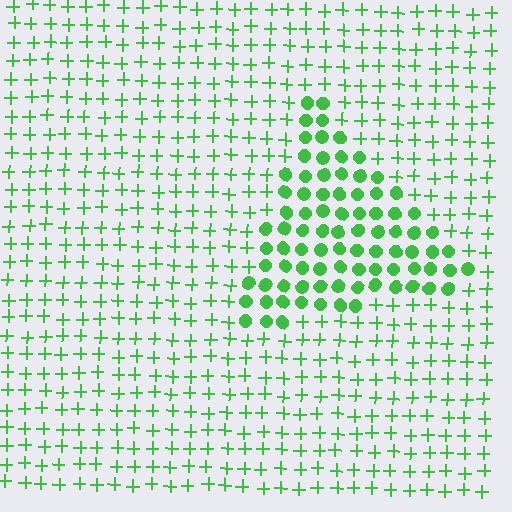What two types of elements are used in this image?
The image uses circles inside the triangle region and plus signs outside it.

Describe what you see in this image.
The image is filled with small green elements arranged in a uniform grid. A triangle-shaped region contains circles, while the surrounding area contains plus signs. The boundary is defined purely by the change in element shape.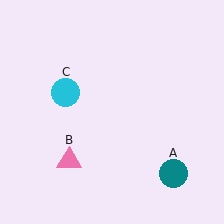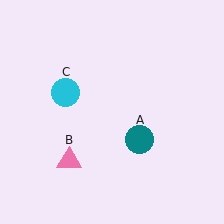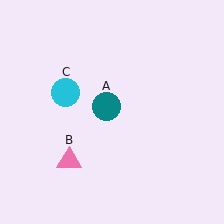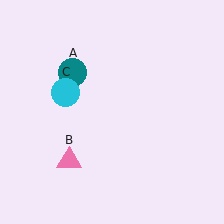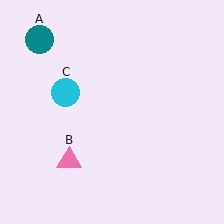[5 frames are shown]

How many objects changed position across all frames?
1 object changed position: teal circle (object A).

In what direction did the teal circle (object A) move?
The teal circle (object A) moved up and to the left.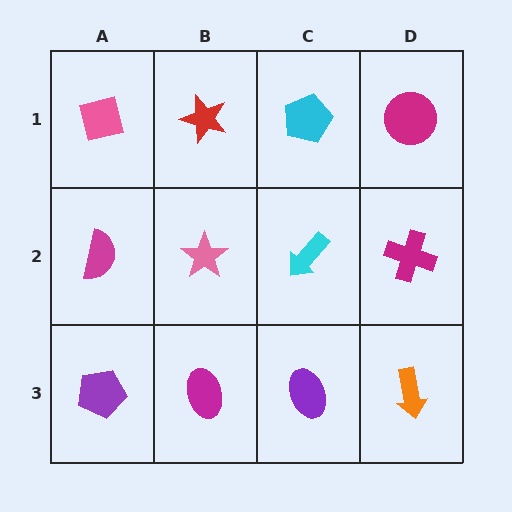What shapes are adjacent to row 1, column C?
A cyan arrow (row 2, column C), a red star (row 1, column B), a magenta circle (row 1, column D).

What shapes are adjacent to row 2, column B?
A red star (row 1, column B), a magenta ellipse (row 3, column B), a magenta semicircle (row 2, column A), a cyan arrow (row 2, column C).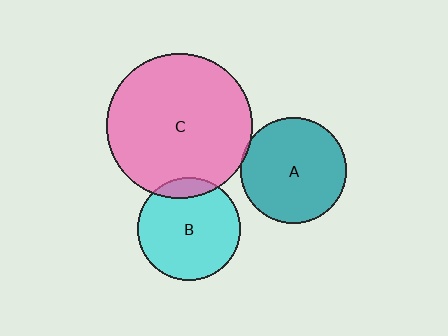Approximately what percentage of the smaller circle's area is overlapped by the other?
Approximately 10%.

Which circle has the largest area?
Circle C (pink).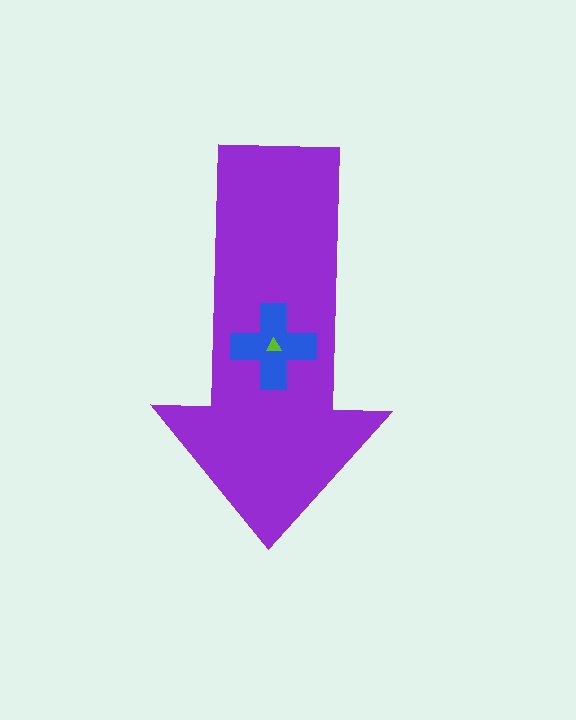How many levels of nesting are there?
3.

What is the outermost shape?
The purple arrow.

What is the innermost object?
The lime triangle.